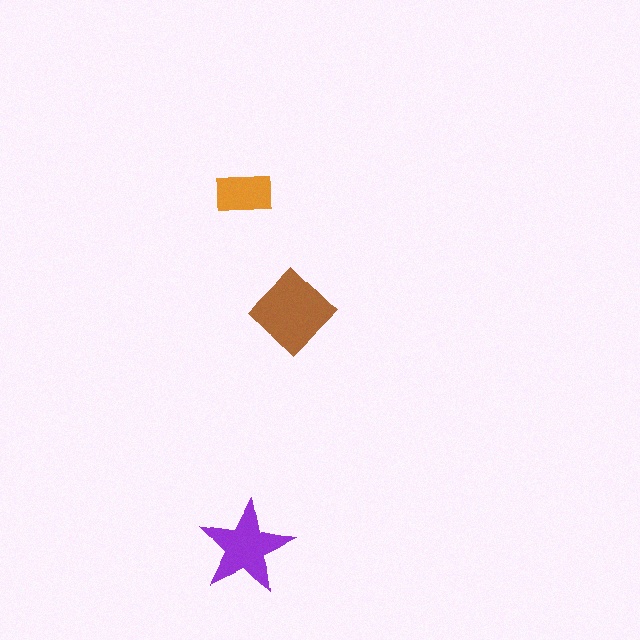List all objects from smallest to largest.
The orange rectangle, the purple star, the brown diamond.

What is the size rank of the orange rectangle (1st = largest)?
3rd.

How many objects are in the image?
There are 3 objects in the image.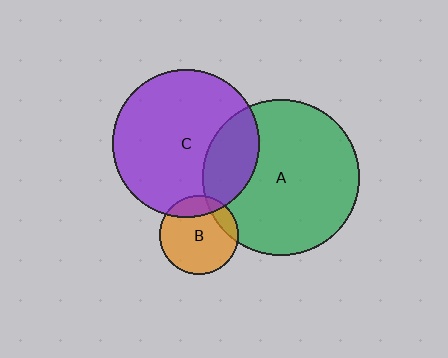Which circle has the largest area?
Circle A (green).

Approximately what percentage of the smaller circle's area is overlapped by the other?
Approximately 20%.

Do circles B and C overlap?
Yes.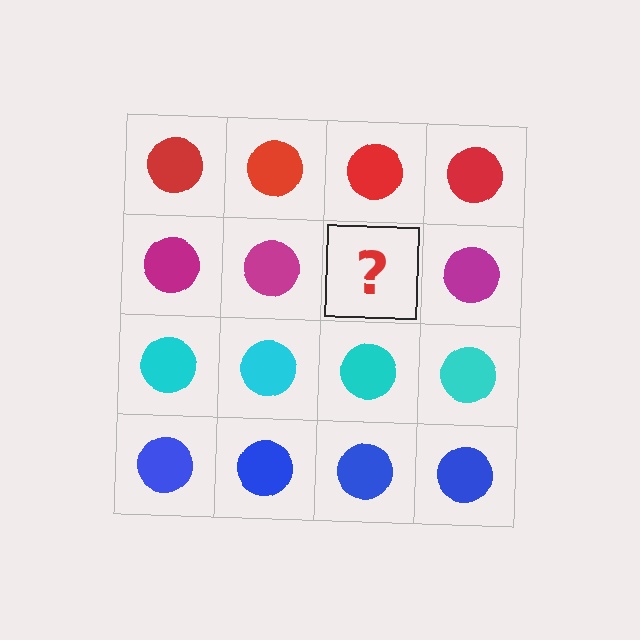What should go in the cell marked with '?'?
The missing cell should contain a magenta circle.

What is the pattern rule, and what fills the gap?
The rule is that each row has a consistent color. The gap should be filled with a magenta circle.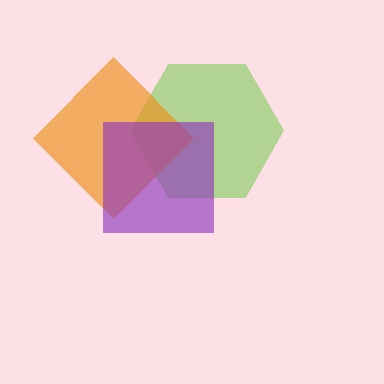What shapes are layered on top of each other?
The layered shapes are: a lime hexagon, an orange diamond, a purple square.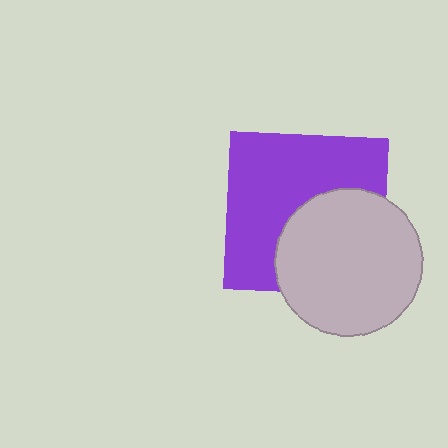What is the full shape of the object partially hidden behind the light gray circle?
The partially hidden object is a purple square.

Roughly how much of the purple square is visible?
About half of it is visible (roughly 59%).